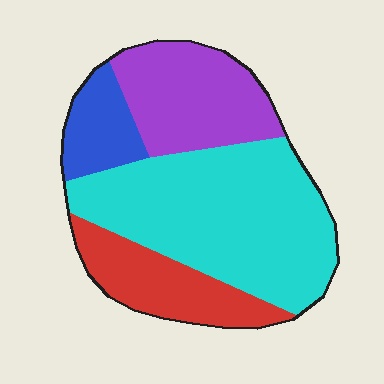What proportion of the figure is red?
Red takes up between a sixth and a third of the figure.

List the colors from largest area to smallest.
From largest to smallest: cyan, purple, red, blue.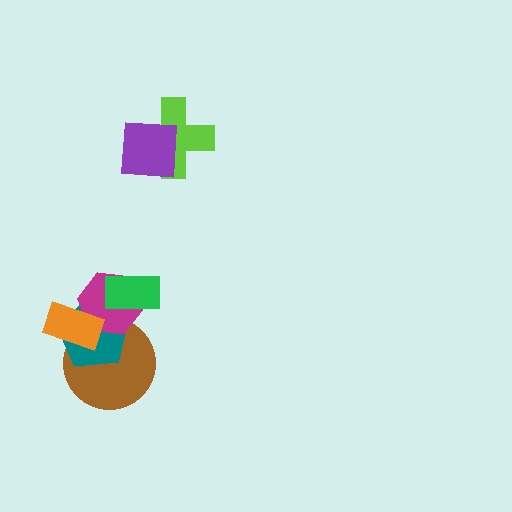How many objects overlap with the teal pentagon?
4 objects overlap with the teal pentagon.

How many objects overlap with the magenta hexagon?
4 objects overlap with the magenta hexagon.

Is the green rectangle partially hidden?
No, no other shape covers it.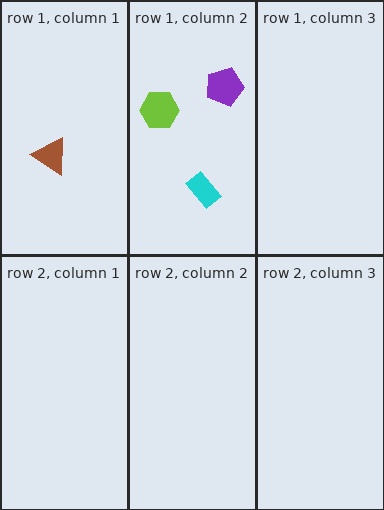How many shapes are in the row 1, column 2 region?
3.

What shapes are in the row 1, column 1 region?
The brown triangle.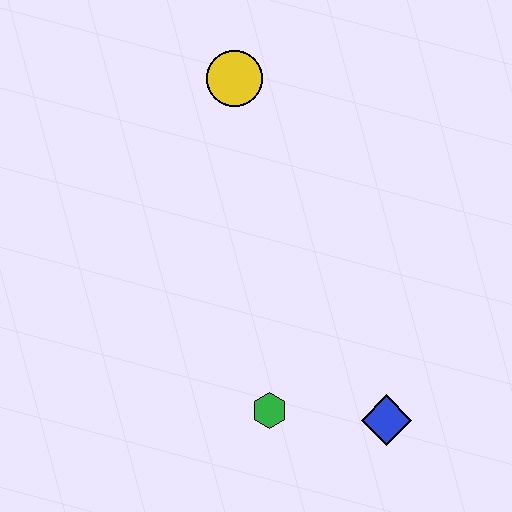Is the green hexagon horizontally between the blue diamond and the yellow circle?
Yes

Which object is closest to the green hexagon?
The blue diamond is closest to the green hexagon.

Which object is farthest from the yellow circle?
The blue diamond is farthest from the yellow circle.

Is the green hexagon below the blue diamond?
No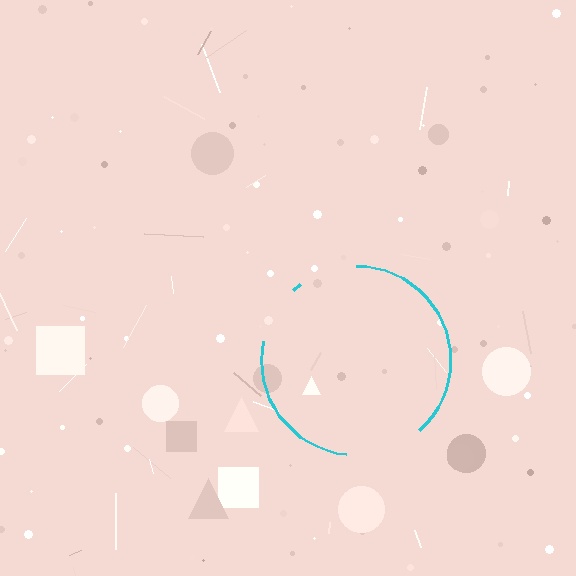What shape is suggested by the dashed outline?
The dashed outline suggests a circle.